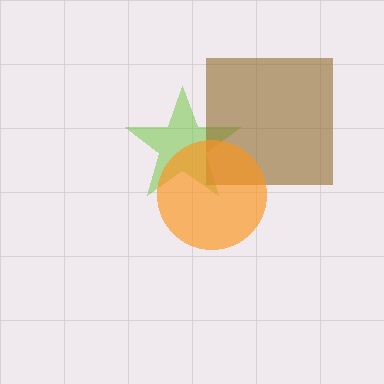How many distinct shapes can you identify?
There are 3 distinct shapes: a lime star, a brown square, an orange circle.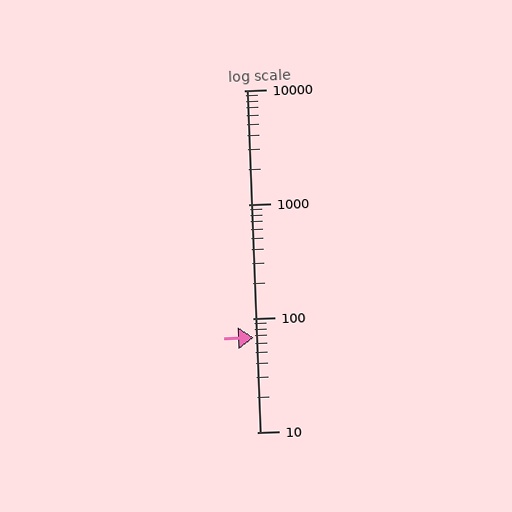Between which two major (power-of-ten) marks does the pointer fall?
The pointer is between 10 and 100.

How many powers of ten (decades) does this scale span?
The scale spans 3 decades, from 10 to 10000.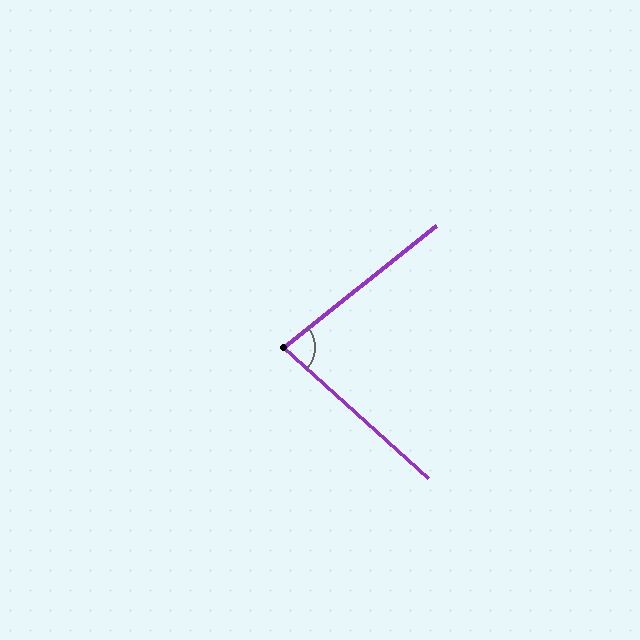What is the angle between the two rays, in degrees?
Approximately 81 degrees.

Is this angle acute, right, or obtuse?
It is acute.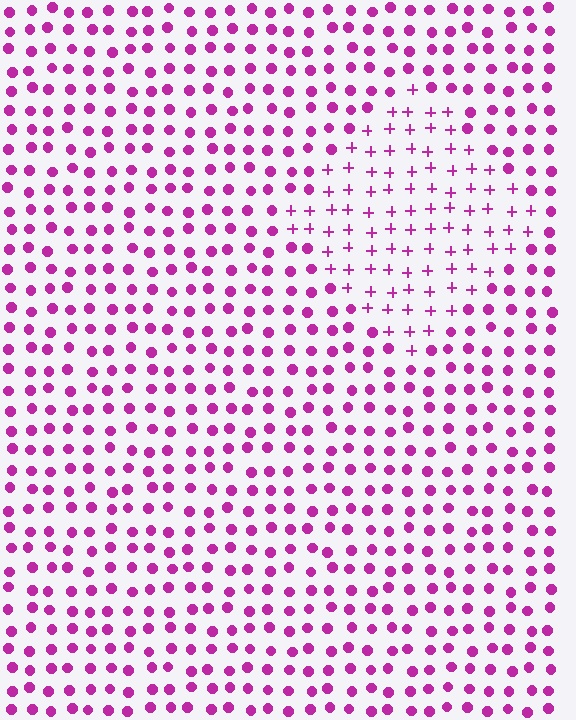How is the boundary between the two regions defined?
The boundary is defined by a change in element shape: plus signs inside vs. circles outside. All elements share the same color and spacing.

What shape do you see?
I see a diamond.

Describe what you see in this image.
The image is filled with small magenta elements arranged in a uniform grid. A diamond-shaped region contains plus signs, while the surrounding area contains circles. The boundary is defined purely by the change in element shape.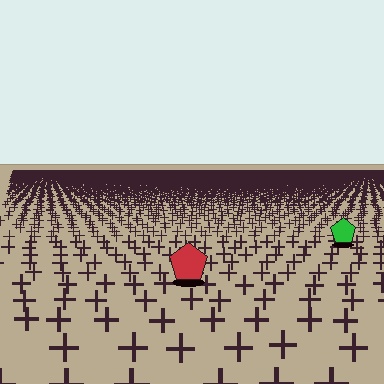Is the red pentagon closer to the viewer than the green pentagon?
Yes. The red pentagon is closer — you can tell from the texture gradient: the ground texture is coarser near it.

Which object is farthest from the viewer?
The green pentagon is farthest from the viewer. It appears smaller and the ground texture around it is denser.